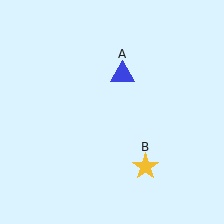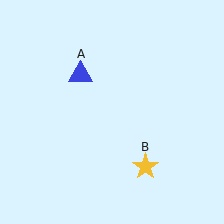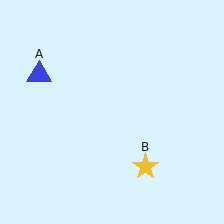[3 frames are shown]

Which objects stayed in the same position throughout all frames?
Yellow star (object B) remained stationary.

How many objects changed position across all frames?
1 object changed position: blue triangle (object A).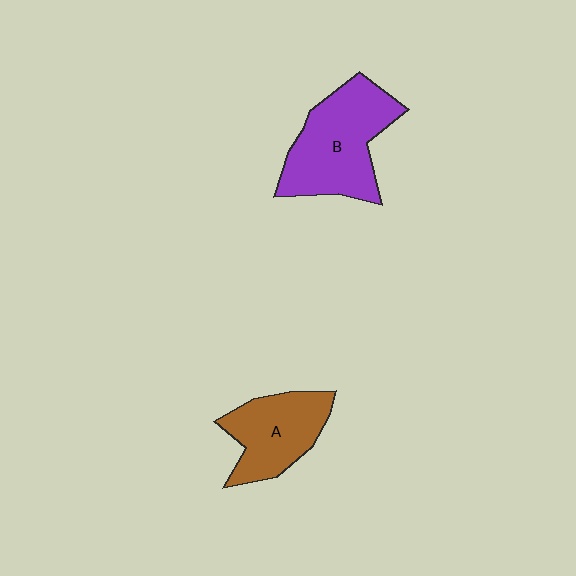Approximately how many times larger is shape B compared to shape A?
Approximately 1.4 times.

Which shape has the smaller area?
Shape A (brown).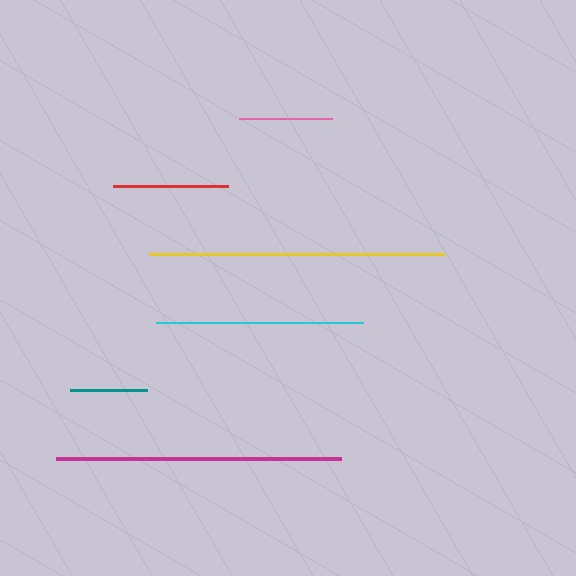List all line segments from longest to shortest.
From longest to shortest: yellow, magenta, cyan, red, pink, teal.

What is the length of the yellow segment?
The yellow segment is approximately 295 pixels long.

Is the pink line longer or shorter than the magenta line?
The magenta line is longer than the pink line.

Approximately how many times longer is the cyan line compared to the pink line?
The cyan line is approximately 2.2 times the length of the pink line.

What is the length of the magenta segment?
The magenta segment is approximately 284 pixels long.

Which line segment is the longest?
The yellow line is the longest at approximately 295 pixels.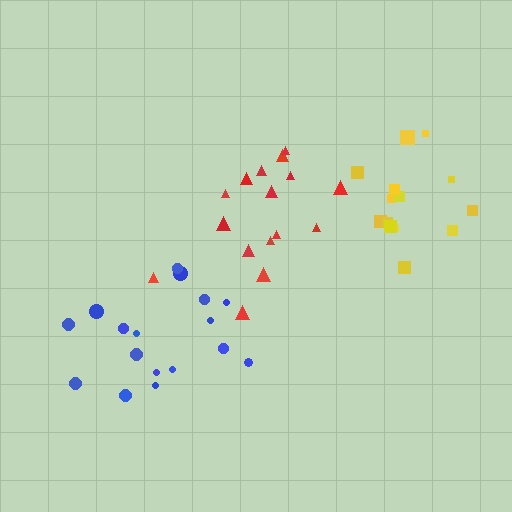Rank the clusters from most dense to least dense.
yellow, red, blue.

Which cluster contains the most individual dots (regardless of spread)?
Blue (18).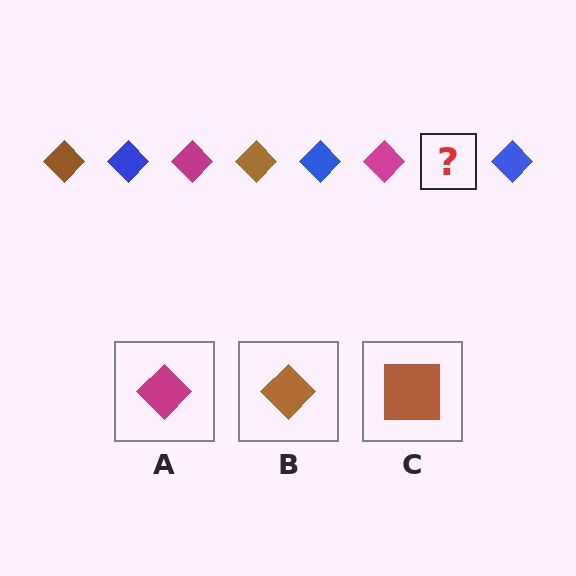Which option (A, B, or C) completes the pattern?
B.